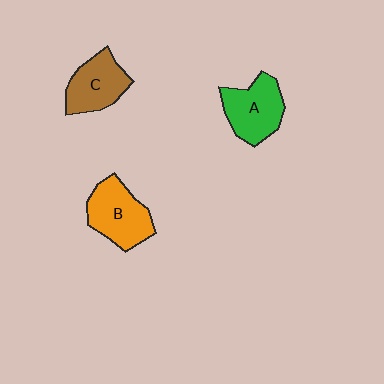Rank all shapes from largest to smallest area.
From largest to smallest: B (orange), A (green), C (brown).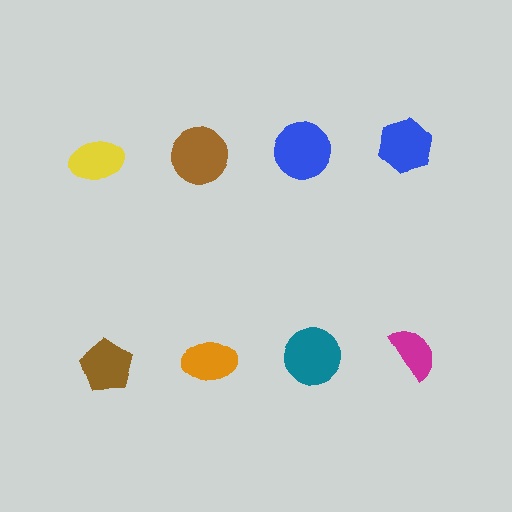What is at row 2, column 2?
An orange ellipse.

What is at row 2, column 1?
A brown pentagon.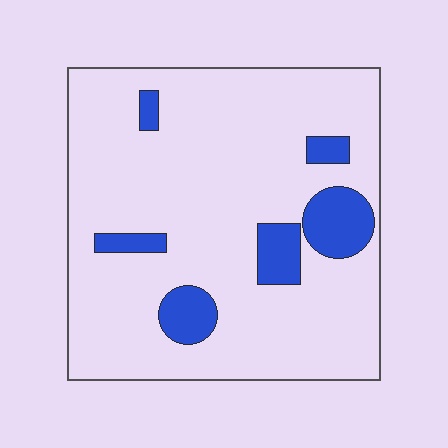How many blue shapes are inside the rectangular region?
6.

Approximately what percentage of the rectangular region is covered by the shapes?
Approximately 15%.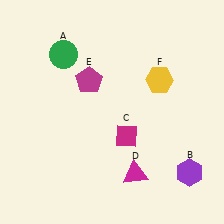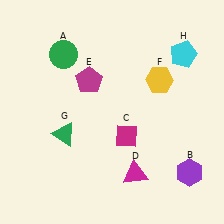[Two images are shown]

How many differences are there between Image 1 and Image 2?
There are 2 differences between the two images.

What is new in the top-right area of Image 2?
A cyan pentagon (H) was added in the top-right area of Image 2.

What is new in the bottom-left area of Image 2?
A green triangle (G) was added in the bottom-left area of Image 2.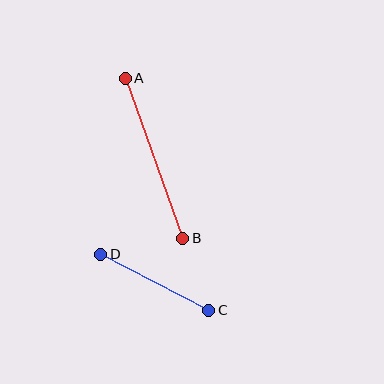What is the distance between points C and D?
The distance is approximately 122 pixels.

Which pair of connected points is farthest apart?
Points A and B are farthest apart.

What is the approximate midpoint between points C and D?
The midpoint is at approximately (155, 282) pixels.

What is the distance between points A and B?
The distance is approximately 170 pixels.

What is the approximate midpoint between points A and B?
The midpoint is at approximately (154, 158) pixels.